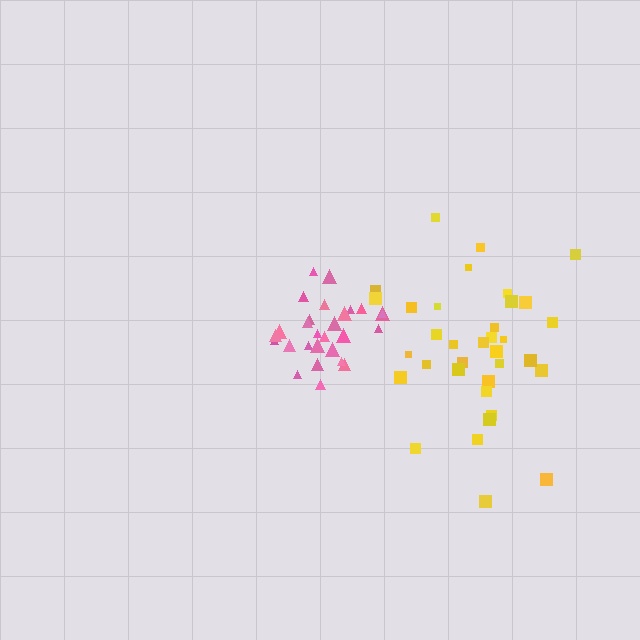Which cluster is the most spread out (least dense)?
Yellow.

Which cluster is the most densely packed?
Pink.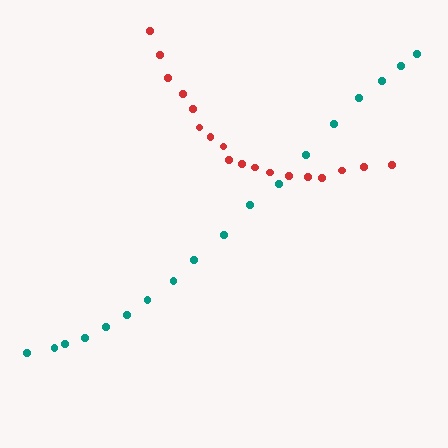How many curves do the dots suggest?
There are 2 distinct paths.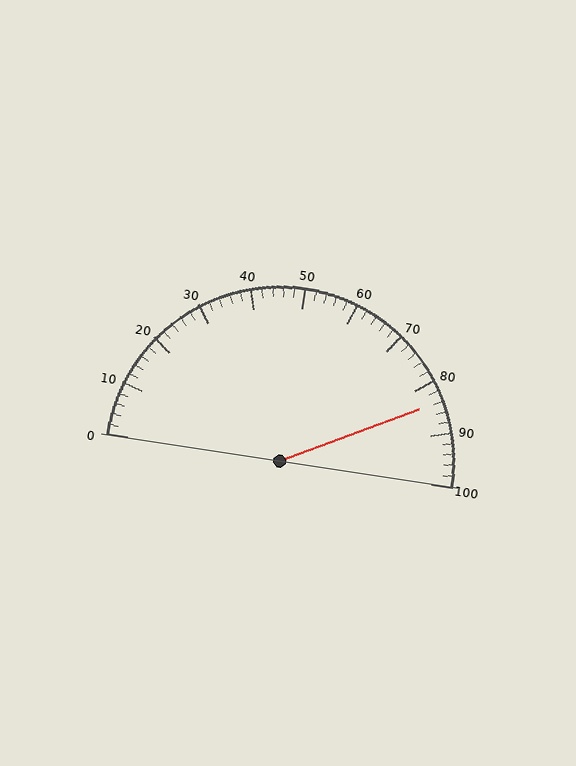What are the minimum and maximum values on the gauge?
The gauge ranges from 0 to 100.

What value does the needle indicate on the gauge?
The needle indicates approximately 84.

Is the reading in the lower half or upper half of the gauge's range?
The reading is in the upper half of the range (0 to 100).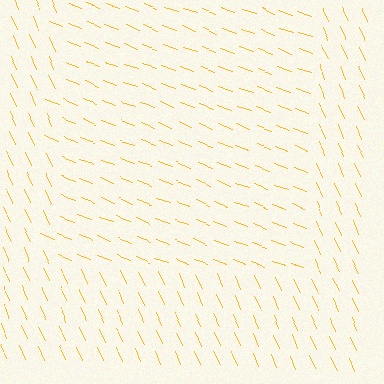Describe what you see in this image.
The image is filled with small yellow line segments. A rectangle region in the image has lines oriented differently from the surrounding lines, creating a visible texture boundary.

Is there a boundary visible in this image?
Yes, there is a texture boundary formed by a change in line orientation.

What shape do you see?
I see a rectangle.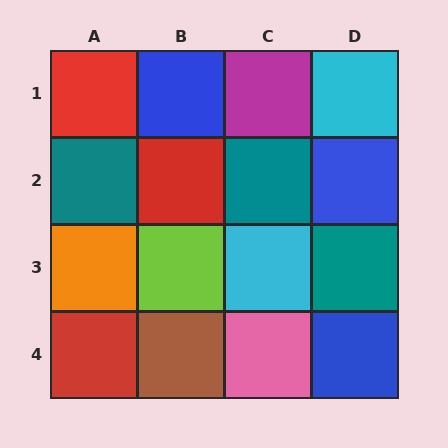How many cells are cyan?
2 cells are cyan.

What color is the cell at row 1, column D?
Cyan.